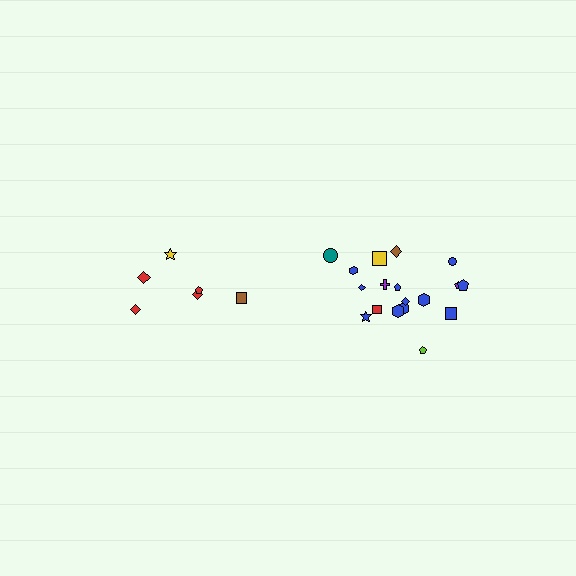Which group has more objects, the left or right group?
The right group.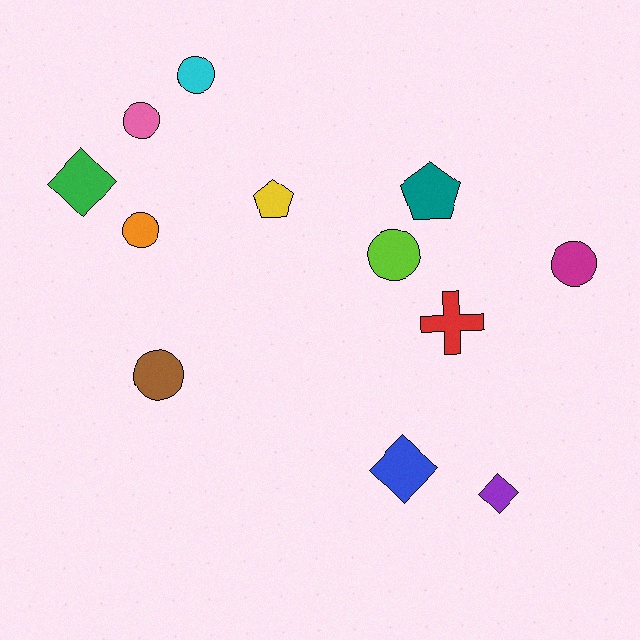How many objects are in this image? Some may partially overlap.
There are 12 objects.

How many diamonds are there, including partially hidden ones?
There are 3 diamonds.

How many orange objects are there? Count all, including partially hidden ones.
There is 1 orange object.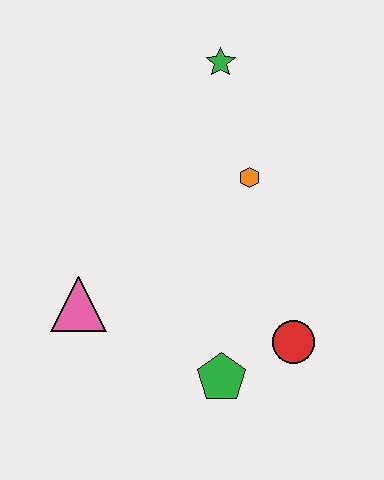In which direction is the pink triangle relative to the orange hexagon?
The pink triangle is to the left of the orange hexagon.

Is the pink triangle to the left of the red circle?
Yes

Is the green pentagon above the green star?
No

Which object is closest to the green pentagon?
The red circle is closest to the green pentagon.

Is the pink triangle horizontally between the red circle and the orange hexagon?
No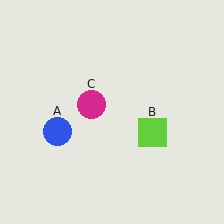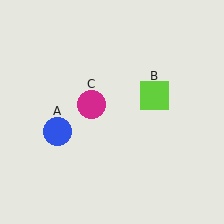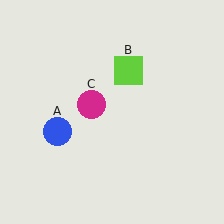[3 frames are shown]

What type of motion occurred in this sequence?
The lime square (object B) rotated counterclockwise around the center of the scene.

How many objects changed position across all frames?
1 object changed position: lime square (object B).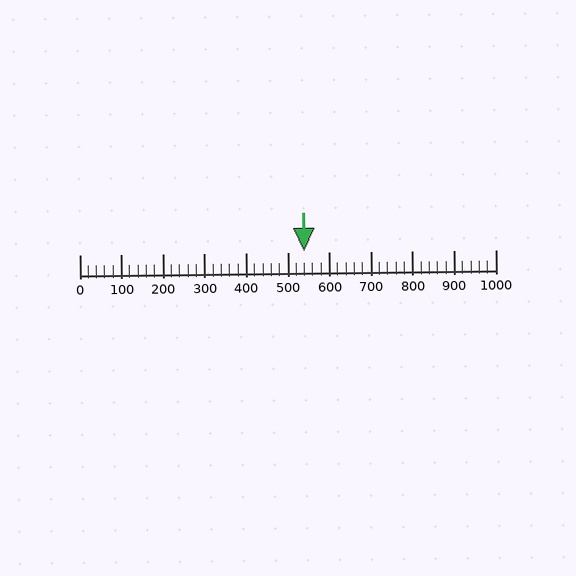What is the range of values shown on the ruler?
The ruler shows values from 0 to 1000.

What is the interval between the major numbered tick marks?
The major tick marks are spaced 100 units apart.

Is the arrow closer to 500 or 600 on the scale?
The arrow is closer to 500.